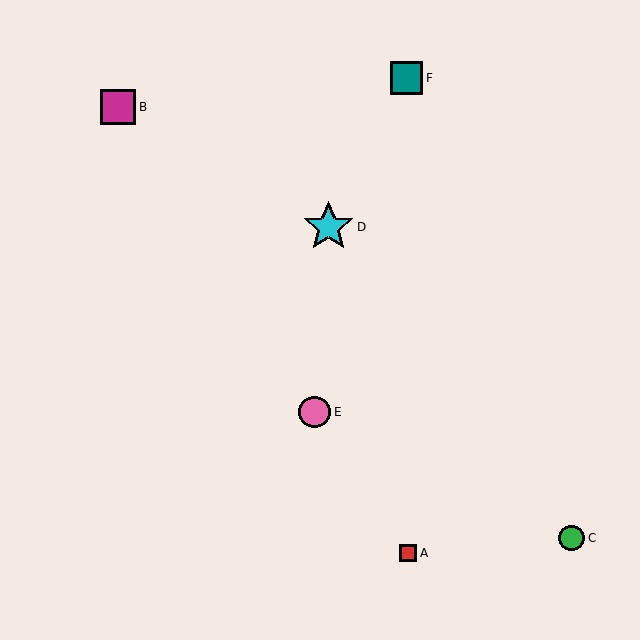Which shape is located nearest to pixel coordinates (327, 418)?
The pink circle (labeled E) at (315, 412) is nearest to that location.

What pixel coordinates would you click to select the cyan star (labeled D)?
Click at (328, 227) to select the cyan star D.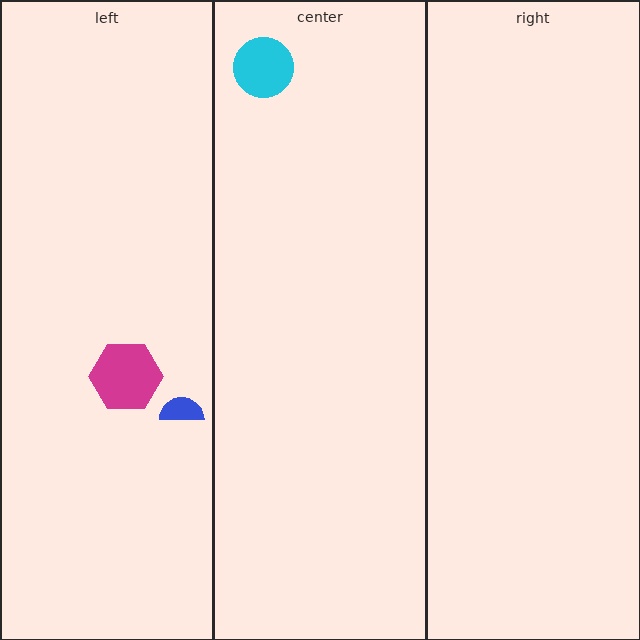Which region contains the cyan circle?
The center region.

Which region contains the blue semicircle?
The left region.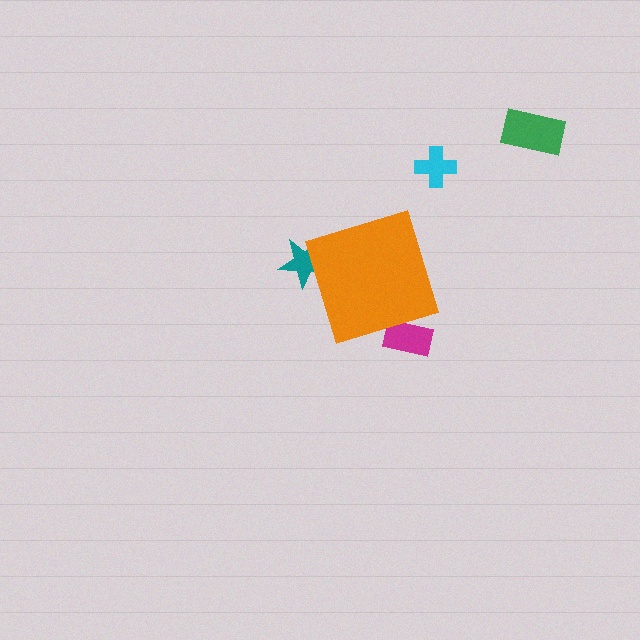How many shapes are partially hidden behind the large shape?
2 shapes are partially hidden.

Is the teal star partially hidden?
Yes, the teal star is partially hidden behind the orange diamond.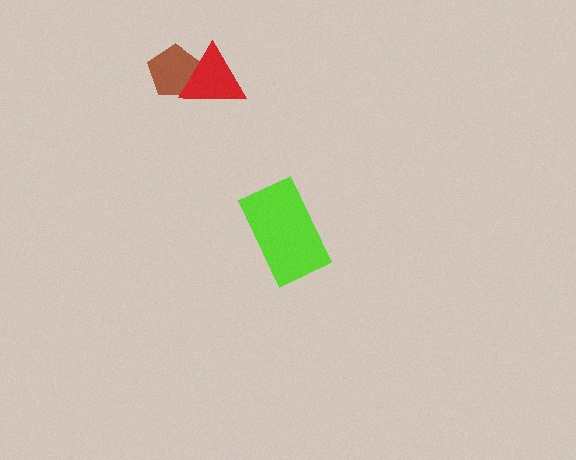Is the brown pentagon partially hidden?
Yes, it is partially covered by another shape.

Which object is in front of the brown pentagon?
The red triangle is in front of the brown pentagon.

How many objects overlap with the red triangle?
1 object overlaps with the red triangle.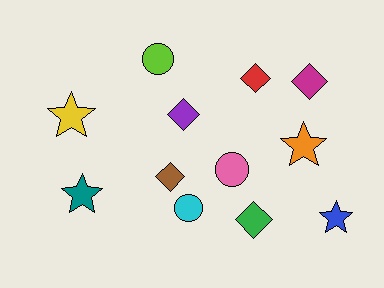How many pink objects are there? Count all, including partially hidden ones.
There is 1 pink object.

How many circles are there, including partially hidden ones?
There are 3 circles.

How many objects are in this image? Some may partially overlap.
There are 12 objects.